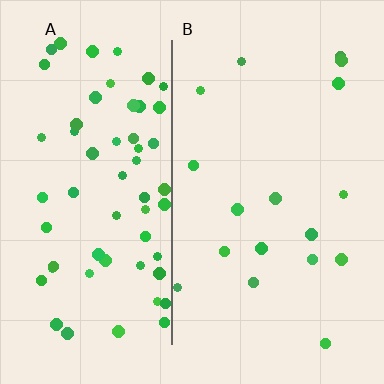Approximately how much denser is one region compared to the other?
Approximately 3.6× — region A over region B.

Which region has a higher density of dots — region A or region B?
A (the left).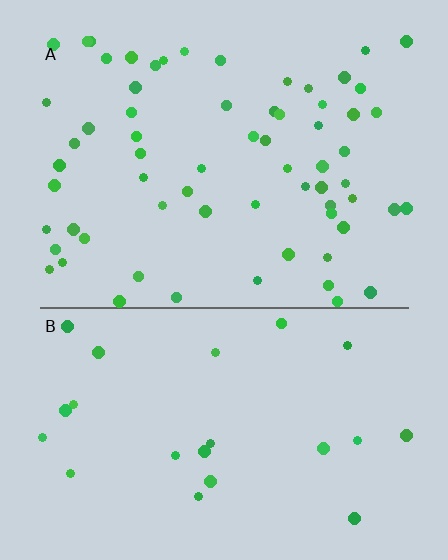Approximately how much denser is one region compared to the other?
Approximately 2.9× — region A over region B.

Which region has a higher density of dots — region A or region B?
A (the top).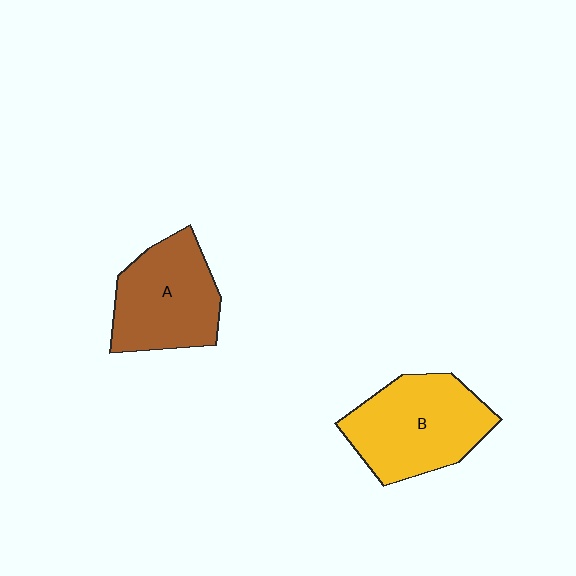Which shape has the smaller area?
Shape A (brown).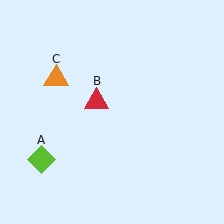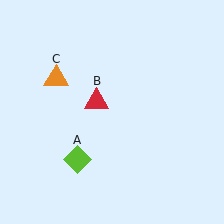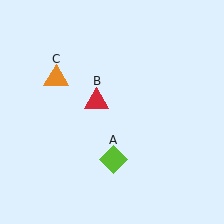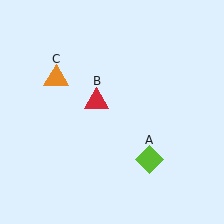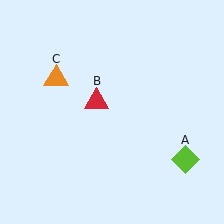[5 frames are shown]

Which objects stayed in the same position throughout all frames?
Red triangle (object B) and orange triangle (object C) remained stationary.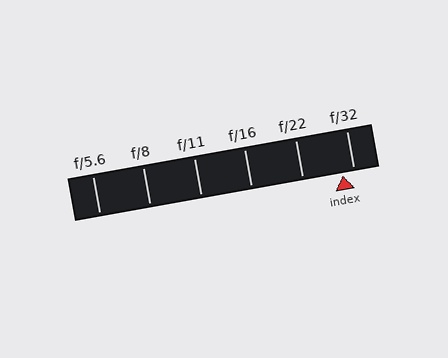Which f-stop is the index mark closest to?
The index mark is closest to f/32.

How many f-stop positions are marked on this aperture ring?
There are 6 f-stop positions marked.